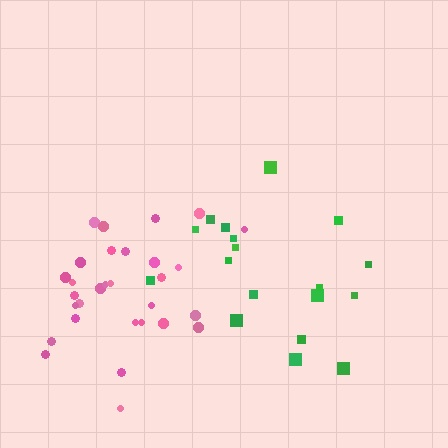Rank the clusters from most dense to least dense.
pink, green.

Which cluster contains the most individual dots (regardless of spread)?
Pink (30).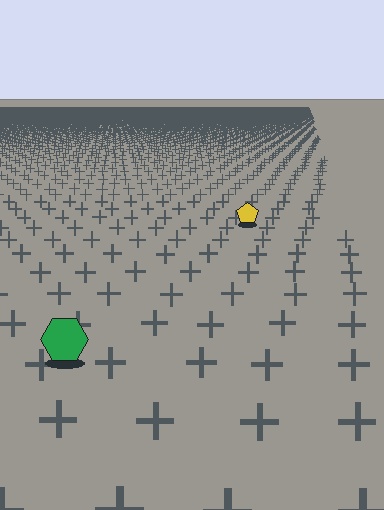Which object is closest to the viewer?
The green hexagon is closest. The texture marks near it are larger and more spread out.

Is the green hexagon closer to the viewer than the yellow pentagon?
Yes. The green hexagon is closer — you can tell from the texture gradient: the ground texture is coarser near it.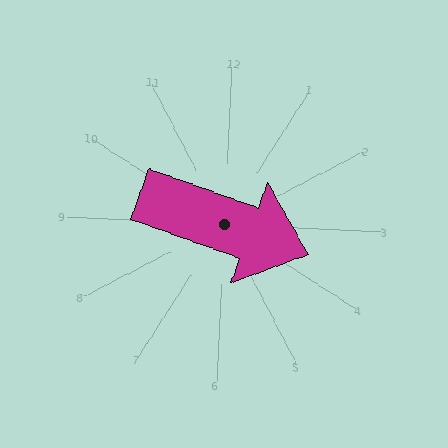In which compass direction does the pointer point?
East.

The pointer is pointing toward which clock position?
Roughly 4 o'clock.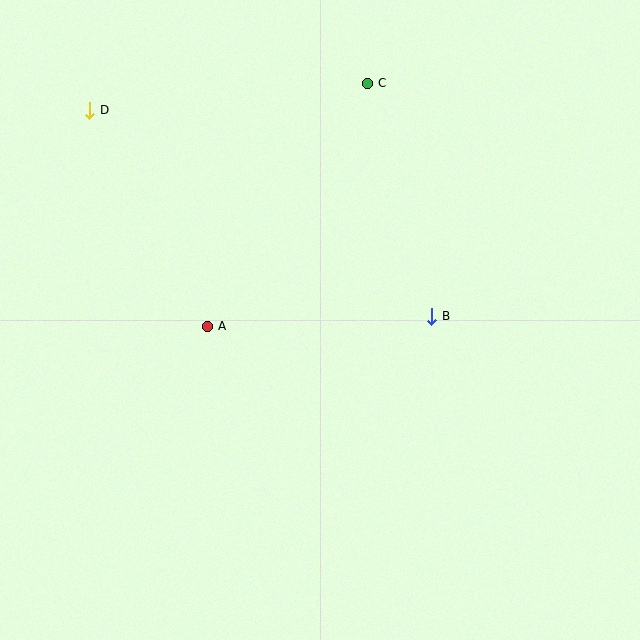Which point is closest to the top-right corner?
Point C is closest to the top-right corner.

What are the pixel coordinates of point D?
Point D is at (90, 110).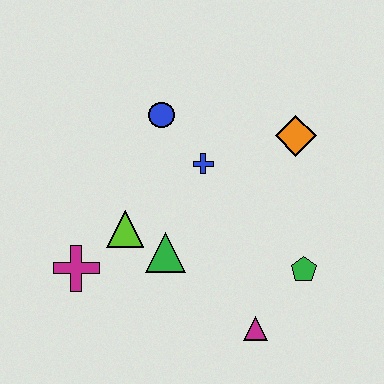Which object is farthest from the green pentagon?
The magenta cross is farthest from the green pentagon.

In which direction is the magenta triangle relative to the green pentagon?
The magenta triangle is below the green pentagon.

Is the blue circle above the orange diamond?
Yes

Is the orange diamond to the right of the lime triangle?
Yes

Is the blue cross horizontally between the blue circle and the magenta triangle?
Yes